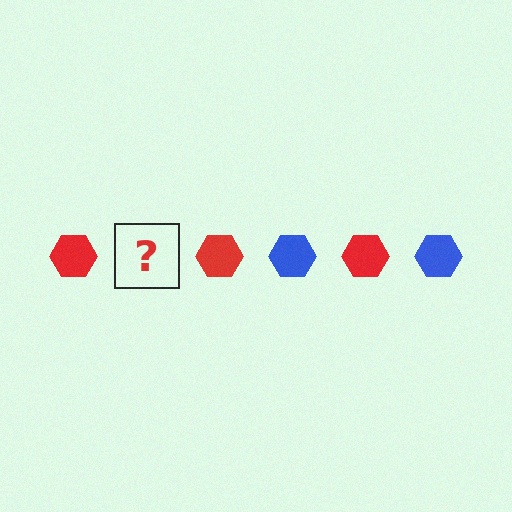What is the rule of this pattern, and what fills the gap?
The rule is that the pattern cycles through red, blue hexagons. The gap should be filled with a blue hexagon.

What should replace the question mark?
The question mark should be replaced with a blue hexagon.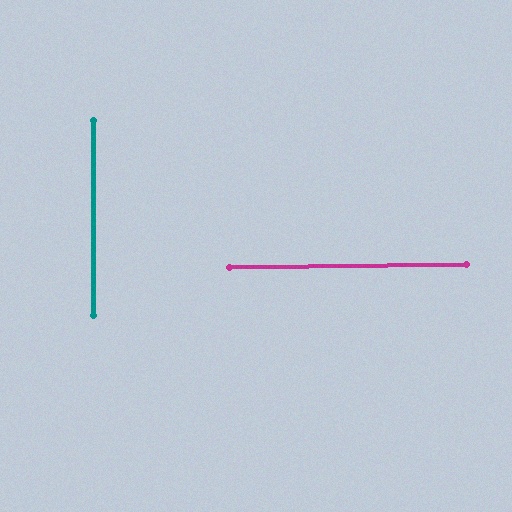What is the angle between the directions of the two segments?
Approximately 89 degrees.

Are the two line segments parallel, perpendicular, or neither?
Perpendicular — they meet at approximately 89°.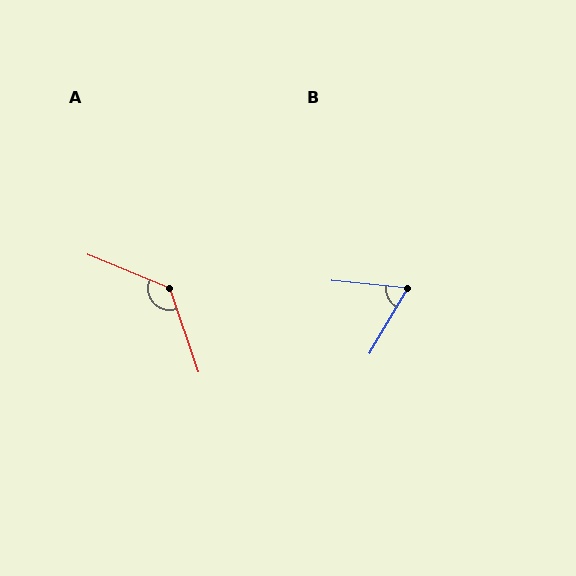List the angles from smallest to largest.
B (65°), A (132°).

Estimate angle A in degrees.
Approximately 132 degrees.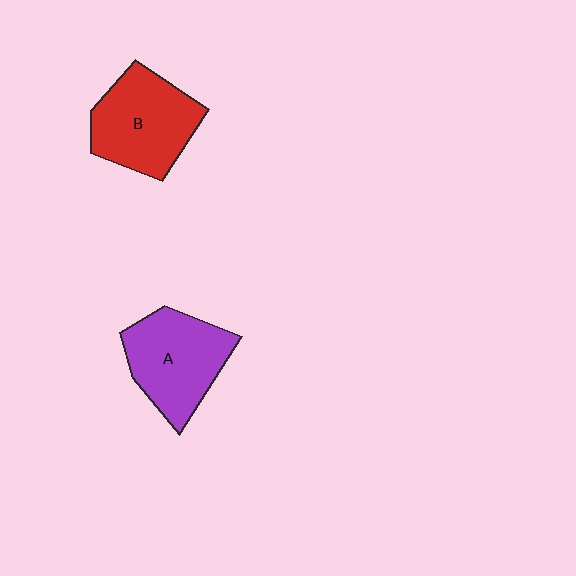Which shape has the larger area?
Shape B (red).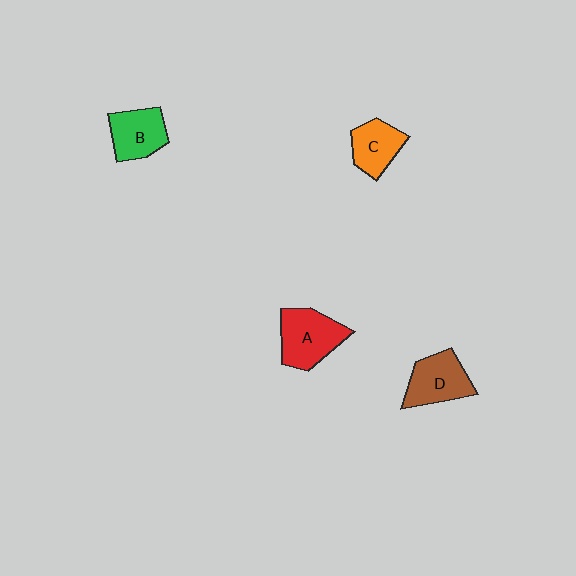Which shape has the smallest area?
Shape C (orange).